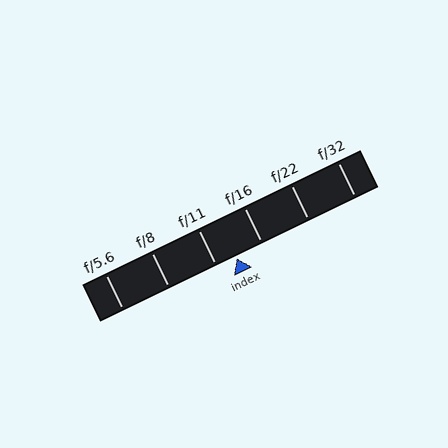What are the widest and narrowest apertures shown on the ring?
The widest aperture shown is f/5.6 and the narrowest is f/32.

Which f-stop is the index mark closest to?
The index mark is closest to f/11.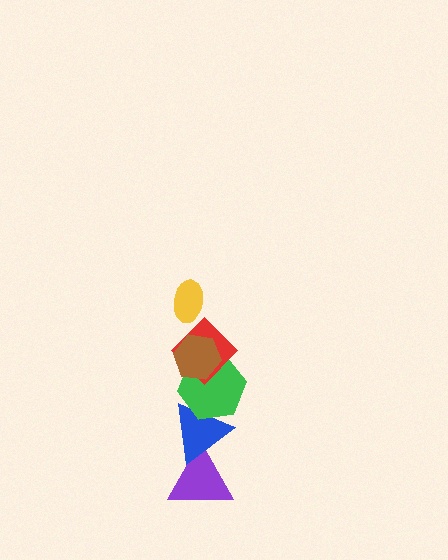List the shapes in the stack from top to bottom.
From top to bottom: the yellow ellipse, the brown hexagon, the red diamond, the green hexagon, the blue triangle, the purple triangle.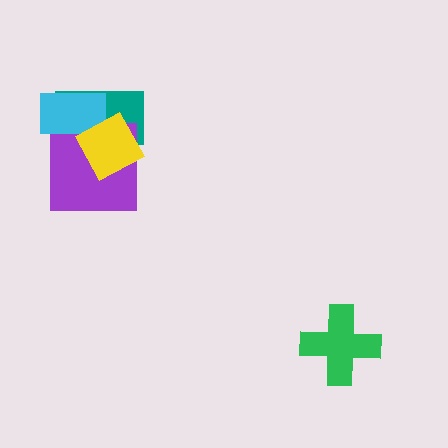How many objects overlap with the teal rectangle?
3 objects overlap with the teal rectangle.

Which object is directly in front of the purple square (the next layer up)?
The cyan rectangle is directly in front of the purple square.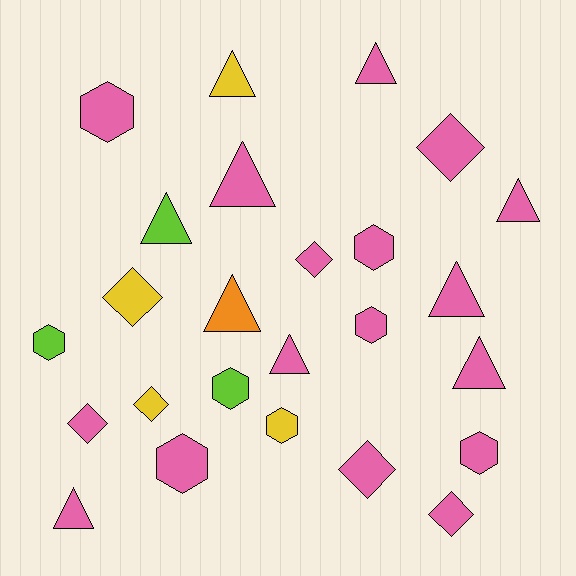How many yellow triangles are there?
There is 1 yellow triangle.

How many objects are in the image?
There are 25 objects.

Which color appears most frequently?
Pink, with 17 objects.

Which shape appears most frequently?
Triangle, with 10 objects.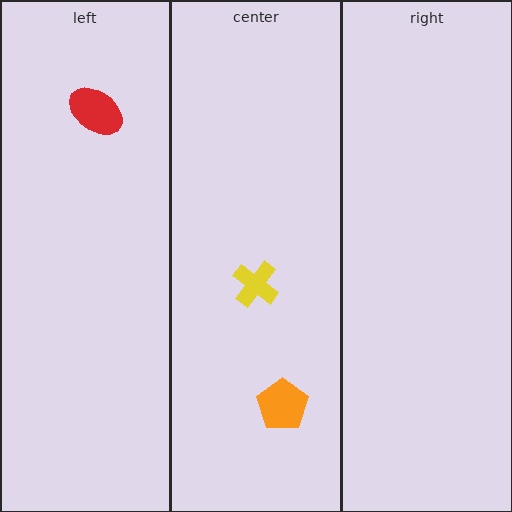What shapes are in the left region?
The red ellipse.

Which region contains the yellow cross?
The center region.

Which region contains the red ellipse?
The left region.